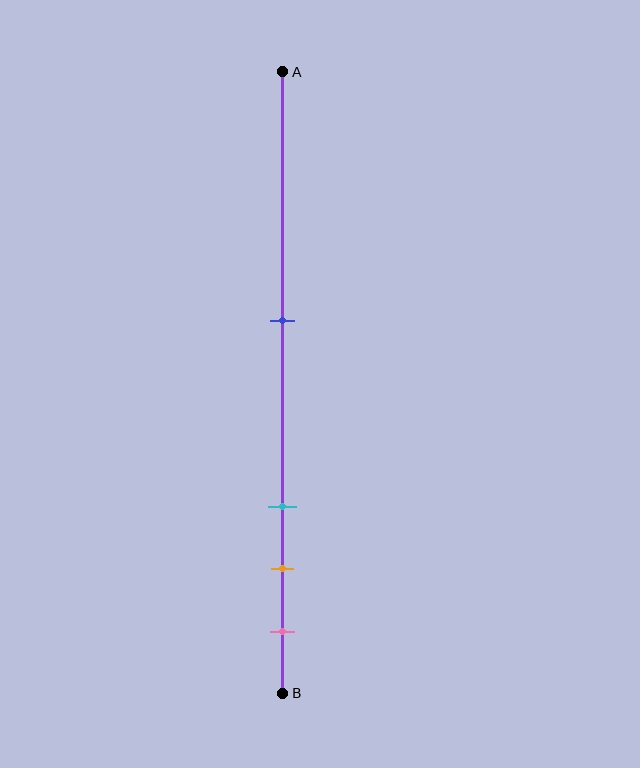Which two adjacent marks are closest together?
The orange and pink marks are the closest adjacent pair.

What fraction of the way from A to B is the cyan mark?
The cyan mark is approximately 70% (0.7) of the way from A to B.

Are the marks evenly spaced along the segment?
No, the marks are not evenly spaced.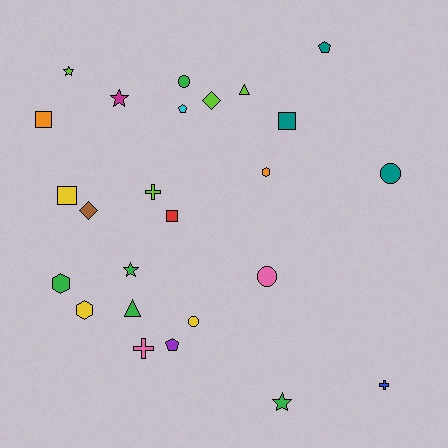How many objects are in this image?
There are 25 objects.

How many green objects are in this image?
There are 5 green objects.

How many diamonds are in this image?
There are 2 diamonds.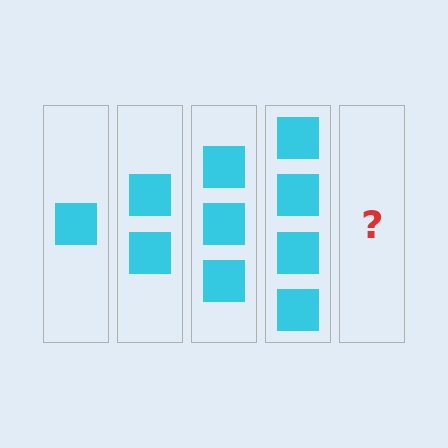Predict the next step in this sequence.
The next step is 5 squares.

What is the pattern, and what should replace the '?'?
The pattern is that each step adds one more square. The '?' should be 5 squares.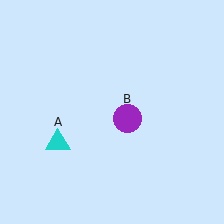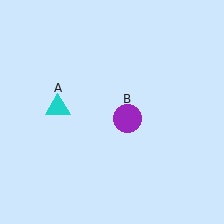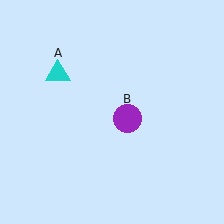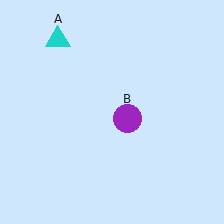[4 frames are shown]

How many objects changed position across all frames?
1 object changed position: cyan triangle (object A).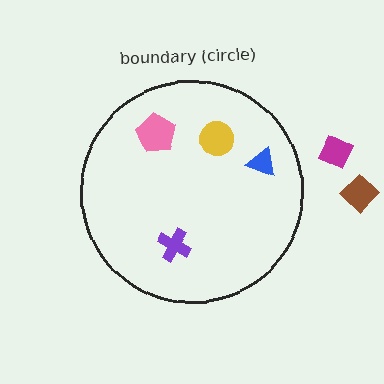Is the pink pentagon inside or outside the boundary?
Inside.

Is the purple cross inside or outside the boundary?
Inside.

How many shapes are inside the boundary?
4 inside, 2 outside.